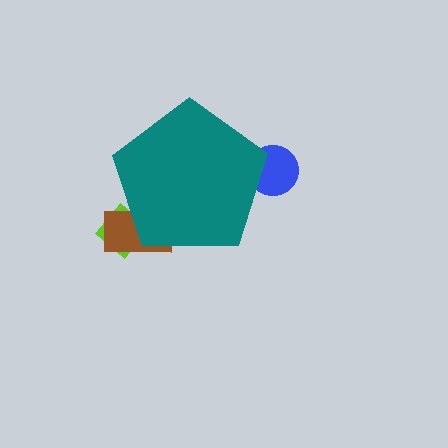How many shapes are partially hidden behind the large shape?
3 shapes are partially hidden.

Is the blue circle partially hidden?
Yes, the blue circle is partially hidden behind the teal pentagon.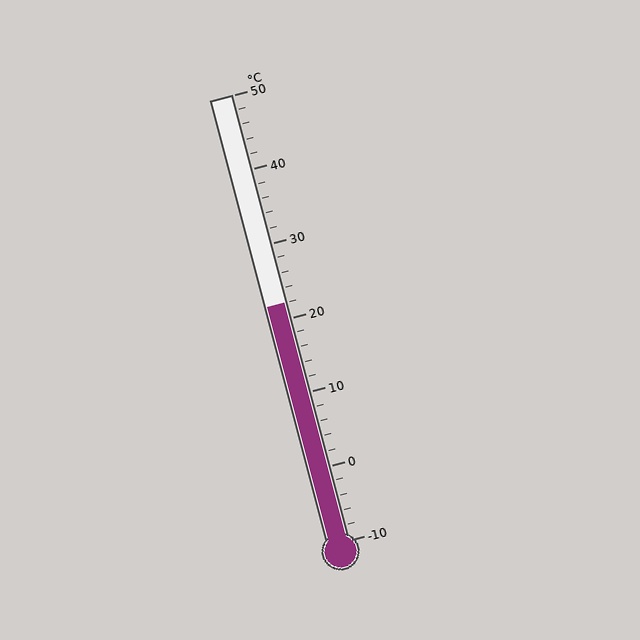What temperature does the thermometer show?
The thermometer shows approximately 22°C.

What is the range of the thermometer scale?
The thermometer scale ranges from -10°C to 50°C.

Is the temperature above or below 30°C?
The temperature is below 30°C.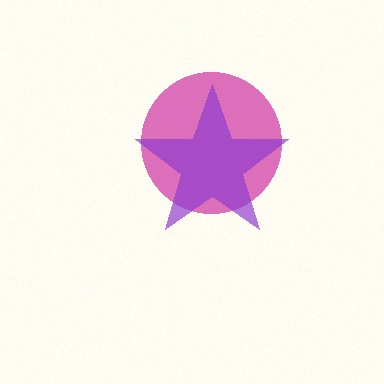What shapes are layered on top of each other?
The layered shapes are: a magenta circle, a purple star.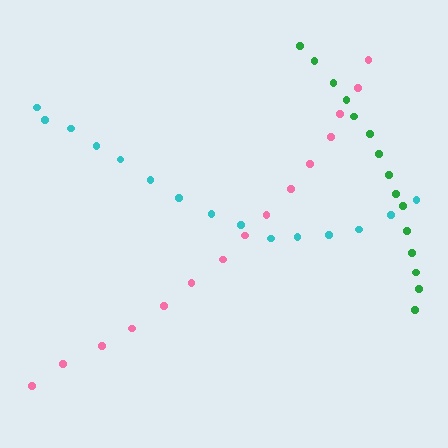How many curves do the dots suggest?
There are 3 distinct paths.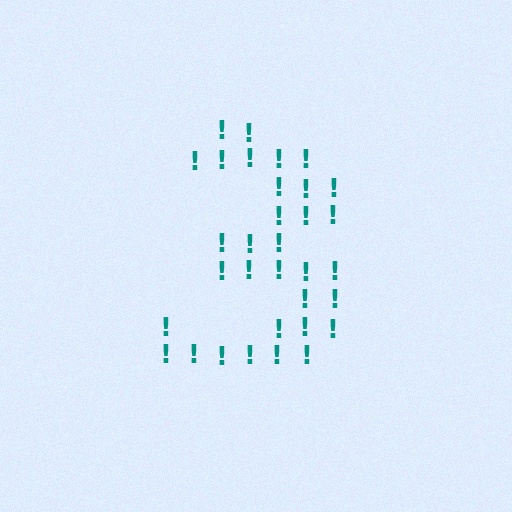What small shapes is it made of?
It is made of small exclamation marks.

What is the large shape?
The large shape is the digit 3.